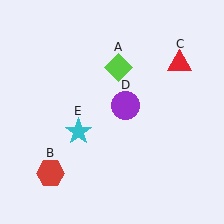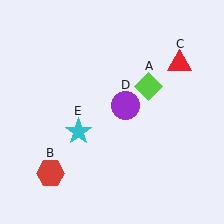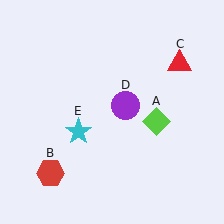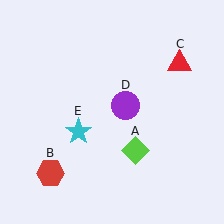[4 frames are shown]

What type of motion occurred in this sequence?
The lime diamond (object A) rotated clockwise around the center of the scene.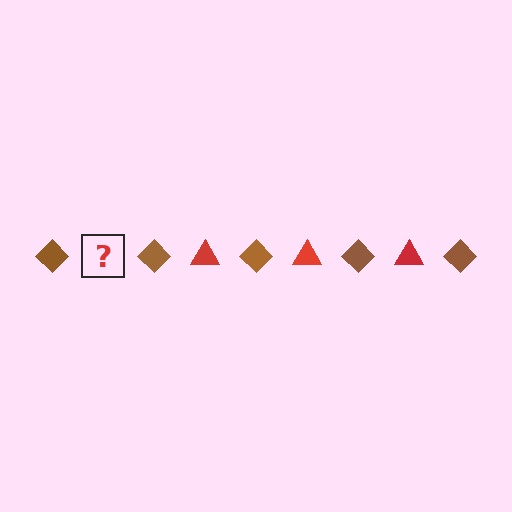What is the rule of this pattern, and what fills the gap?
The rule is that the pattern alternates between brown diamond and red triangle. The gap should be filled with a red triangle.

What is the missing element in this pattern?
The missing element is a red triangle.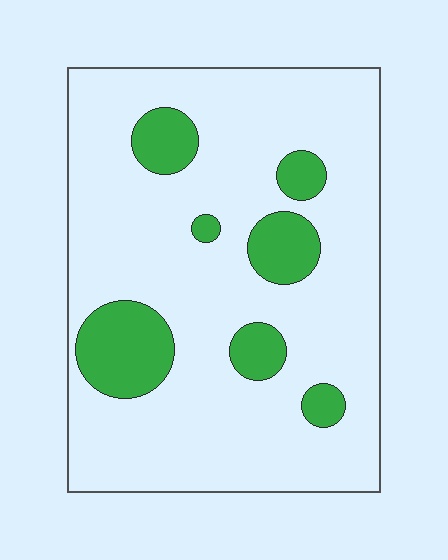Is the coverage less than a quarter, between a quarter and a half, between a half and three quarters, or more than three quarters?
Less than a quarter.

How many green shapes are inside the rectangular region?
7.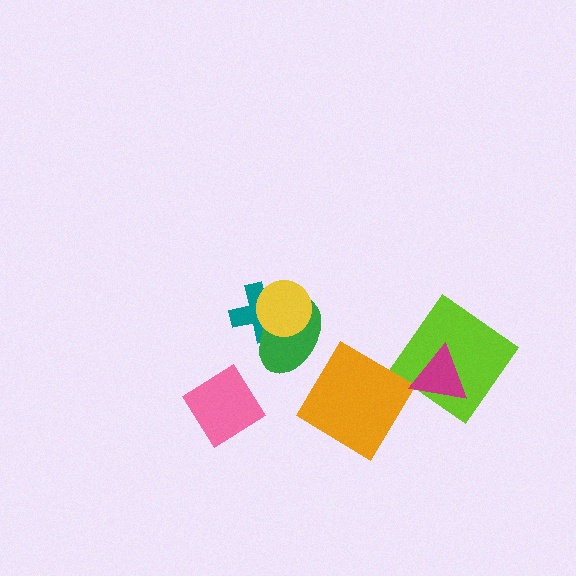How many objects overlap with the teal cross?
2 objects overlap with the teal cross.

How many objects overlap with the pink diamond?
0 objects overlap with the pink diamond.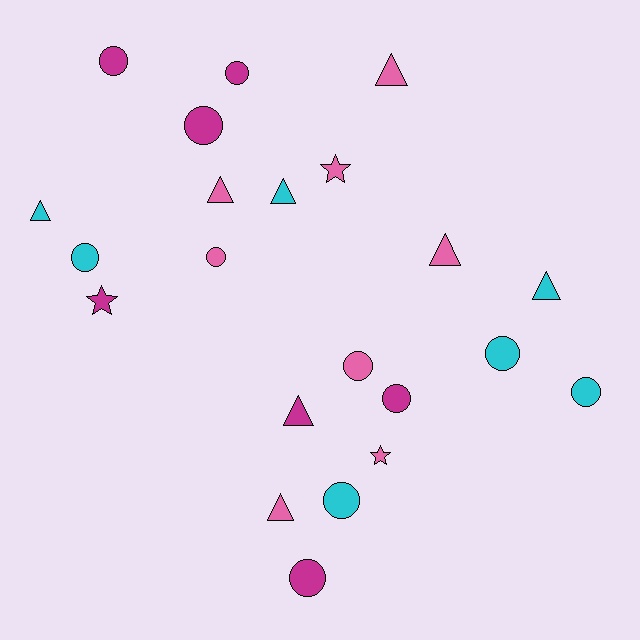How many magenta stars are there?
There is 1 magenta star.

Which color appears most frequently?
Pink, with 8 objects.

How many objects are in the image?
There are 22 objects.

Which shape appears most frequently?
Circle, with 11 objects.